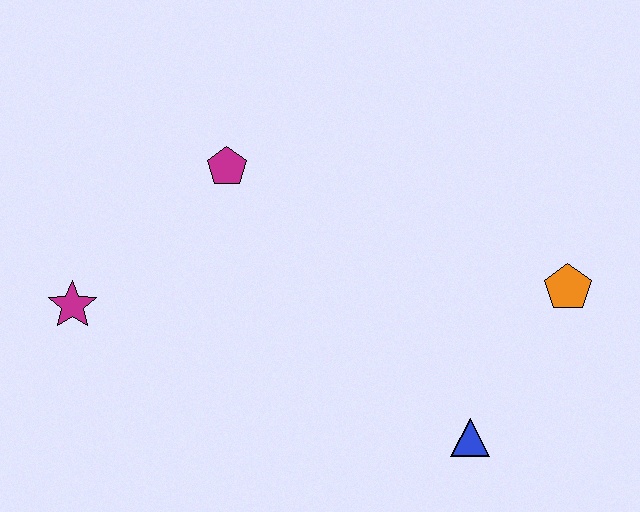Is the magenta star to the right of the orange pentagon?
No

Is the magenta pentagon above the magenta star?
Yes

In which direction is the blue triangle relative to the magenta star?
The blue triangle is to the right of the magenta star.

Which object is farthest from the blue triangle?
The magenta star is farthest from the blue triangle.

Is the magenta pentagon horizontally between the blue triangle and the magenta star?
Yes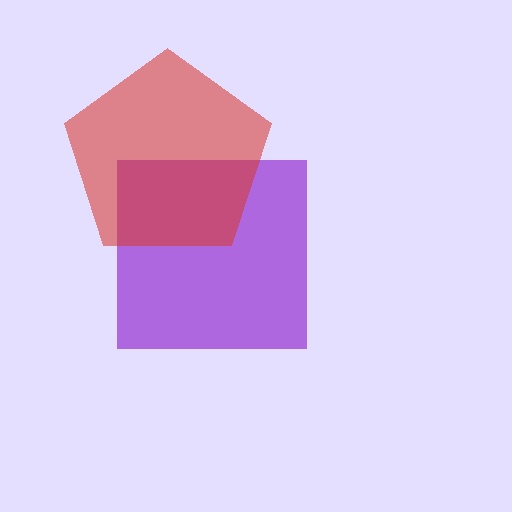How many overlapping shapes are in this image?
There are 2 overlapping shapes in the image.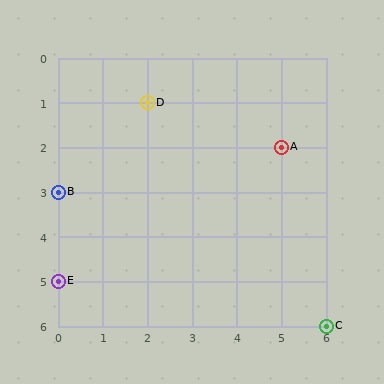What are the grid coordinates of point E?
Point E is at grid coordinates (0, 5).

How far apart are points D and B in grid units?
Points D and B are 2 columns and 2 rows apart (about 2.8 grid units diagonally).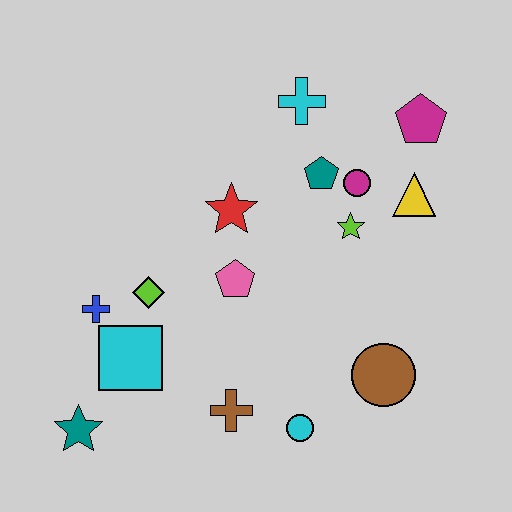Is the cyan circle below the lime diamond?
Yes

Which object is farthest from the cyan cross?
The teal star is farthest from the cyan cross.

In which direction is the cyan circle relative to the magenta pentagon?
The cyan circle is below the magenta pentagon.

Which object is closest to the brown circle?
The cyan circle is closest to the brown circle.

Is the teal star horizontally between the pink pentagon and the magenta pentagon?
No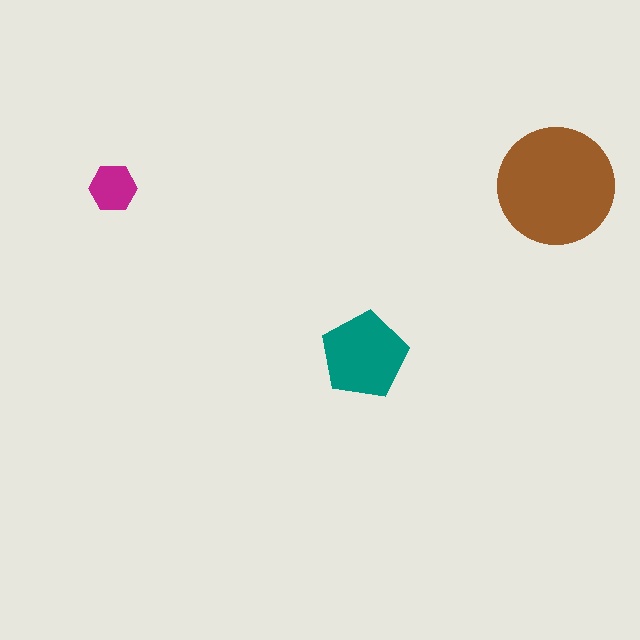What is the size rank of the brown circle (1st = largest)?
1st.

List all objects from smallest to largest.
The magenta hexagon, the teal pentagon, the brown circle.